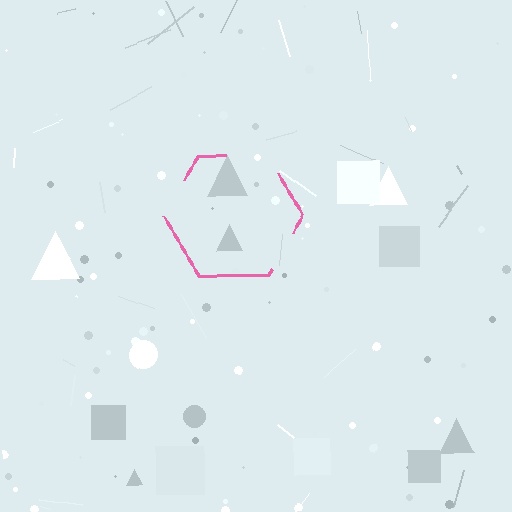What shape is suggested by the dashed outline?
The dashed outline suggests a hexagon.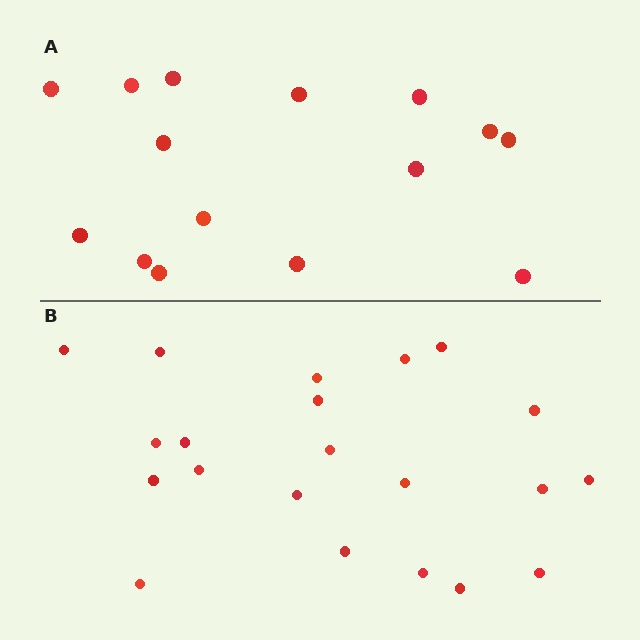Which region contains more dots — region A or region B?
Region B (the bottom region) has more dots.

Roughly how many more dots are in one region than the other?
Region B has about 6 more dots than region A.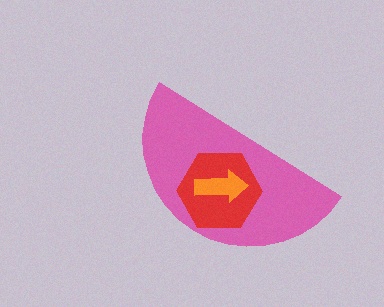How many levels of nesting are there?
3.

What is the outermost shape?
The pink semicircle.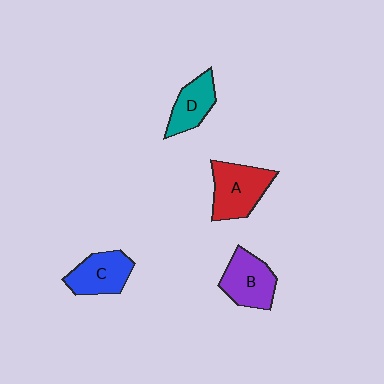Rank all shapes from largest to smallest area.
From largest to smallest: A (red), B (purple), C (blue), D (teal).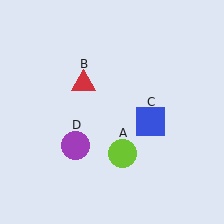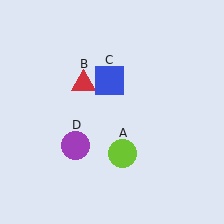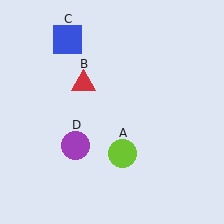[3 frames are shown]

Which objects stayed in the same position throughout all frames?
Lime circle (object A) and red triangle (object B) and purple circle (object D) remained stationary.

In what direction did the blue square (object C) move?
The blue square (object C) moved up and to the left.